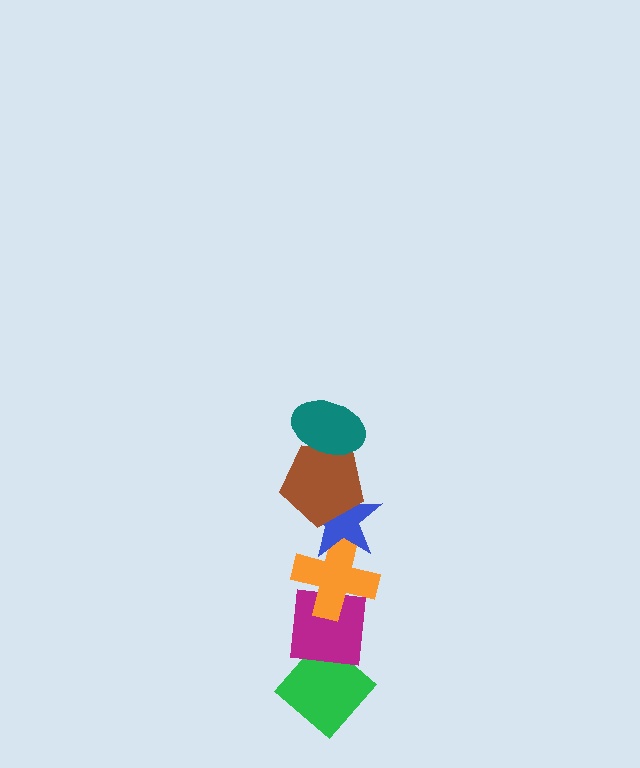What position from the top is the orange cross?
The orange cross is 4th from the top.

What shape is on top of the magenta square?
The orange cross is on top of the magenta square.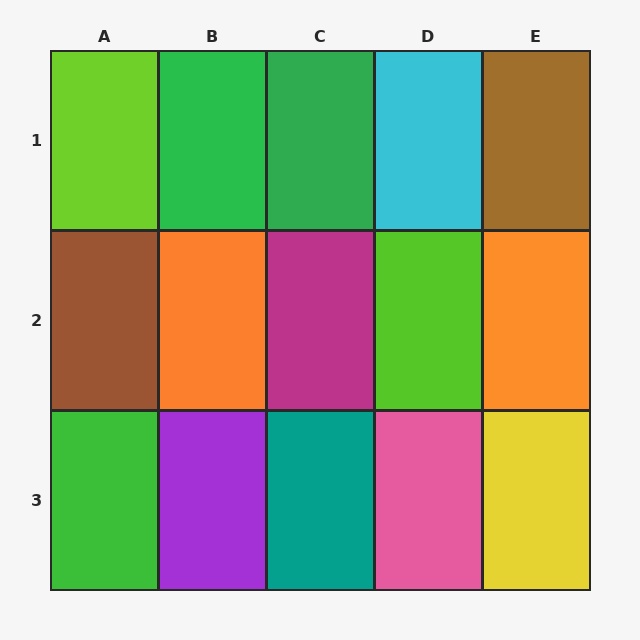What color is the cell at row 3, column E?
Yellow.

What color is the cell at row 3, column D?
Pink.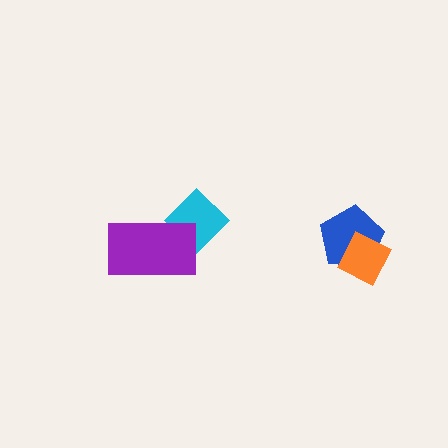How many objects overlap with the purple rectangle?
1 object overlaps with the purple rectangle.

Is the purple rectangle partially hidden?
No, no other shape covers it.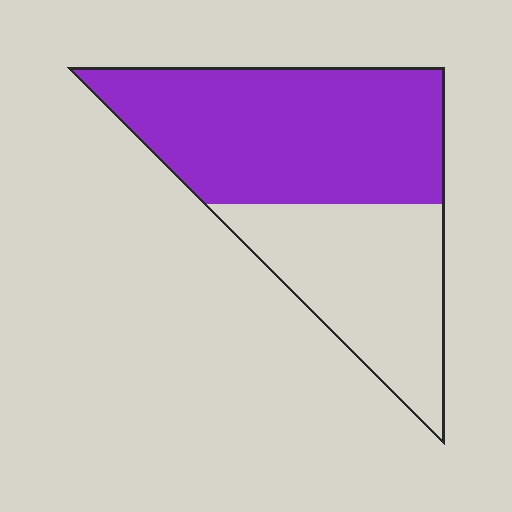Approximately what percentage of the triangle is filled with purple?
Approximately 60%.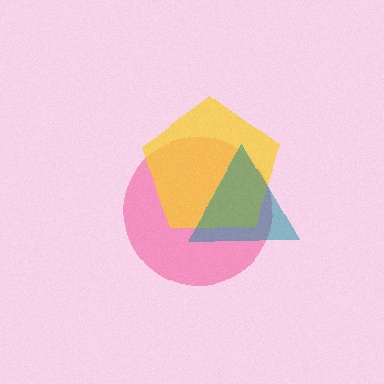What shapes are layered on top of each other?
The layered shapes are: a pink circle, a yellow pentagon, a teal triangle.